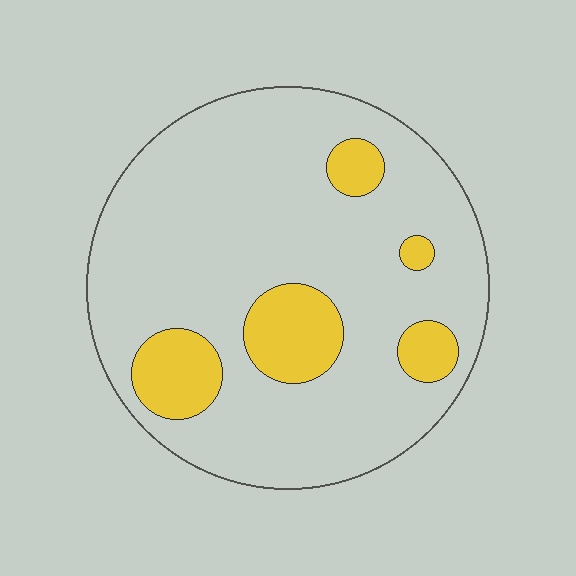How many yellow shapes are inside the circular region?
5.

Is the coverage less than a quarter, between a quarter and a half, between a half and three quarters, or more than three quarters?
Less than a quarter.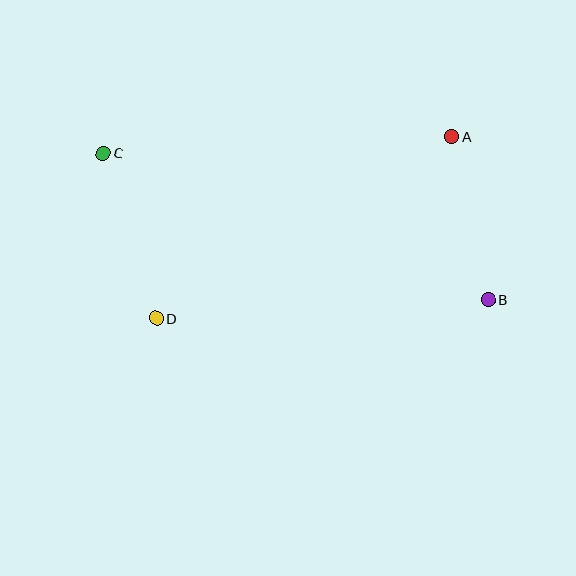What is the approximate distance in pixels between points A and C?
The distance between A and C is approximately 349 pixels.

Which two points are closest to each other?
Points A and B are closest to each other.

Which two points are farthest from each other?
Points B and C are farthest from each other.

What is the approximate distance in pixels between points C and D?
The distance between C and D is approximately 173 pixels.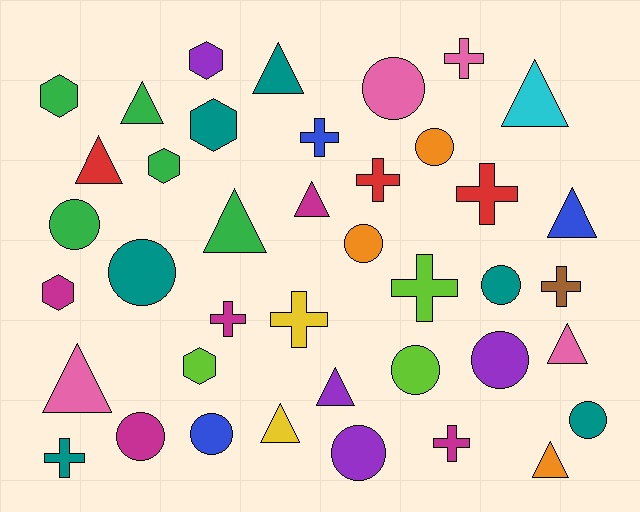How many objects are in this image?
There are 40 objects.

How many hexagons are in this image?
There are 6 hexagons.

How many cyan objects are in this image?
There is 1 cyan object.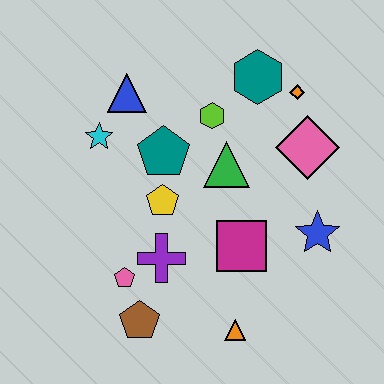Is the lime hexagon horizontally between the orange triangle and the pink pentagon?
Yes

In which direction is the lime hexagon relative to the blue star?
The lime hexagon is above the blue star.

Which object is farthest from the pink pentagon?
The orange diamond is farthest from the pink pentagon.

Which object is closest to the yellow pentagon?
The teal pentagon is closest to the yellow pentagon.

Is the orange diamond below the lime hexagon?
No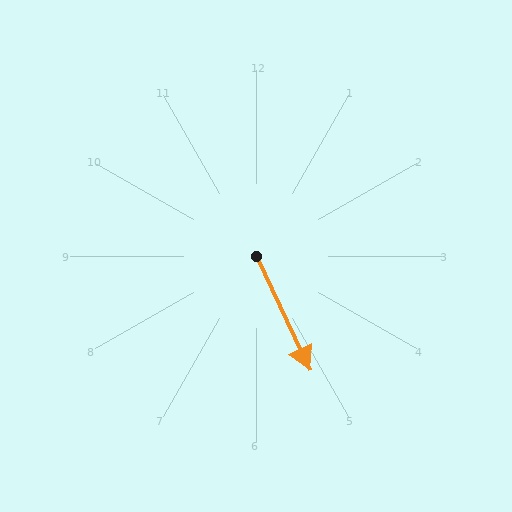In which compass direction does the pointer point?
Southeast.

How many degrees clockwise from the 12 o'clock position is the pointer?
Approximately 155 degrees.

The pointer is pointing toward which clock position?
Roughly 5 o'clock.